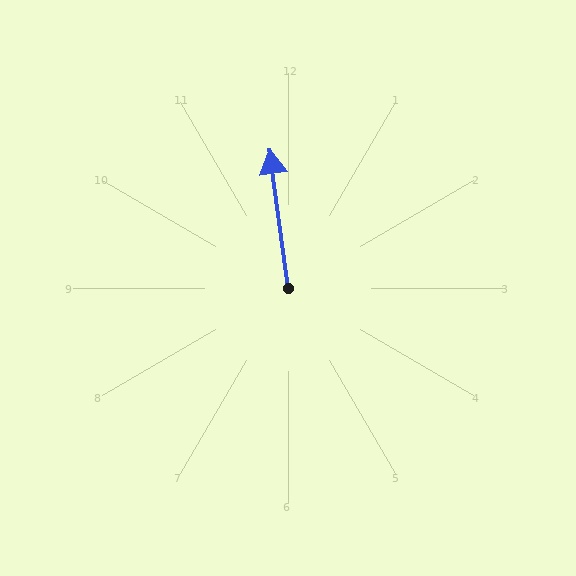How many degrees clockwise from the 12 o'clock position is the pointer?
Approximately 353 degrees.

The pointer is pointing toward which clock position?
Roughly 12 o'clock.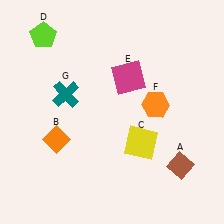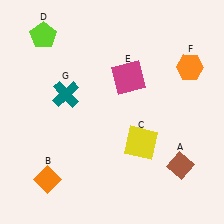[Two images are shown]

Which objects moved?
The objects that moved are: the orange diamond (B), the orange hexagon (F).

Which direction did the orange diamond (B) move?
The orange diamond (B) moved down.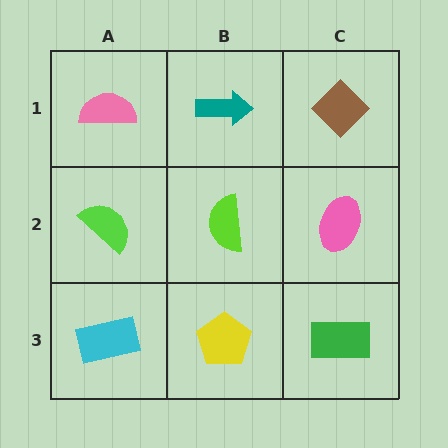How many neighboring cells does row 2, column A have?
3.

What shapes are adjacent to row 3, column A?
A lime semicircle (row 2, column A), a yellow pentagon (row 3, column B).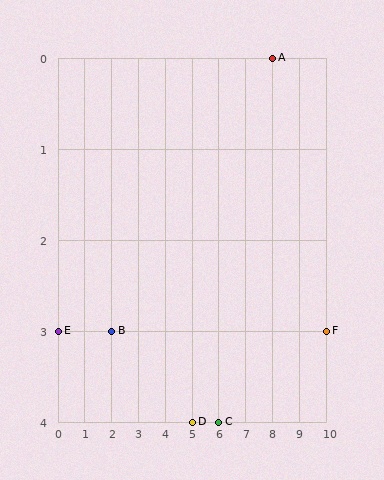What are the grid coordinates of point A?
Point A is at grid coordinates (8, 0).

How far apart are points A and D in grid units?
Points A and D are 3 columns and 4 rows apart (about 5.0 grid units diagonally).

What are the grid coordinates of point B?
Point B is at grid coordinates (2, 3).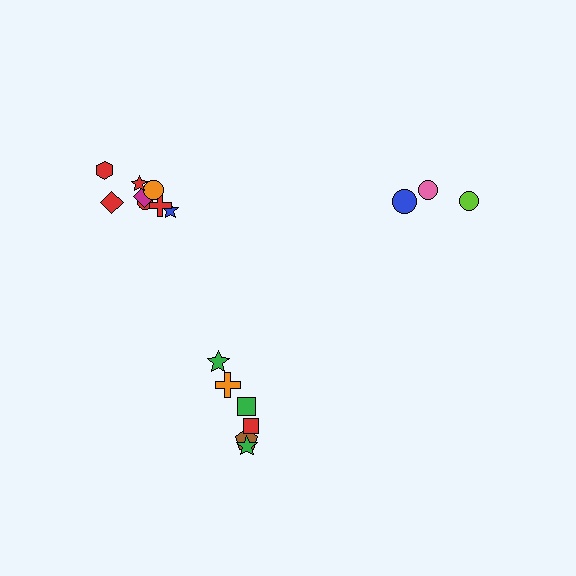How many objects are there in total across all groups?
There are 17 objects.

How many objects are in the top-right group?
There are 3 objects.